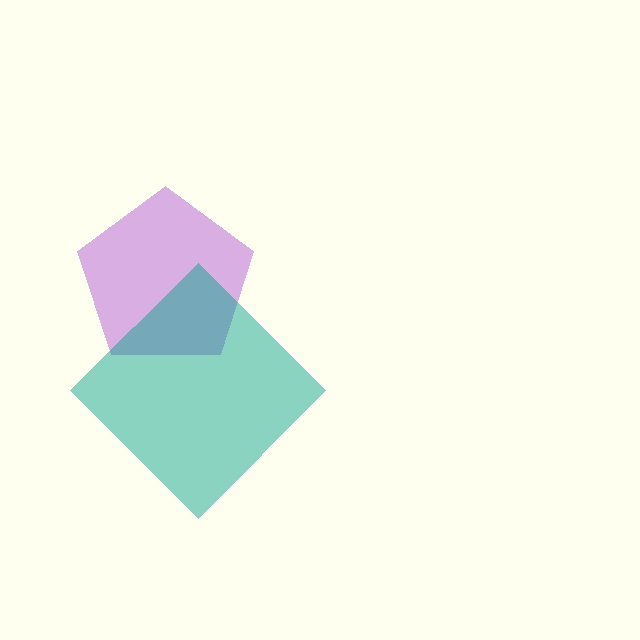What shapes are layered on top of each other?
The layered shapes are: a purple pentagon, a teal diamond.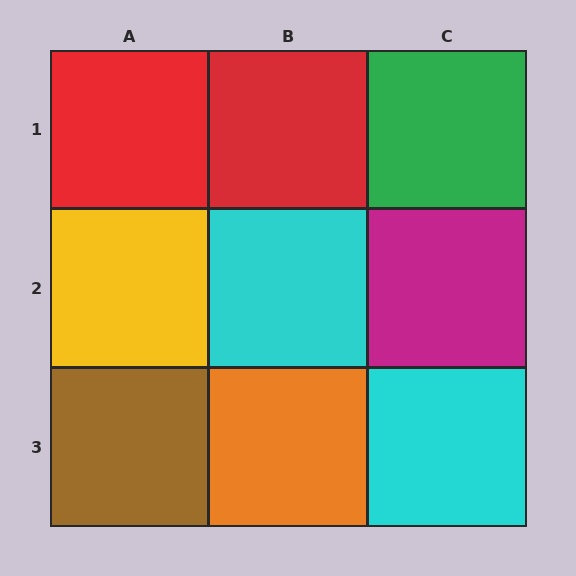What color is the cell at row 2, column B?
Cyan.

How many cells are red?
2 cells are red.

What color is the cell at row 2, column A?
Yellow.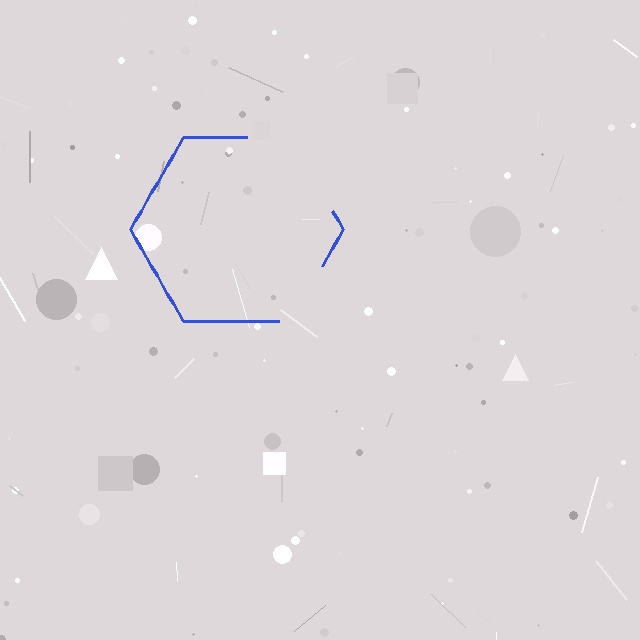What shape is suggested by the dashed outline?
The dashed outline suggests a hexagon.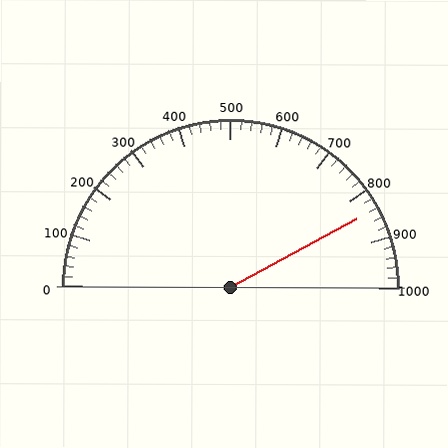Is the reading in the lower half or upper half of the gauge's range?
The reading is in the upper half of the range (0 to 1000).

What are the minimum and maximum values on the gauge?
The gauge ranges from 0 to 1000.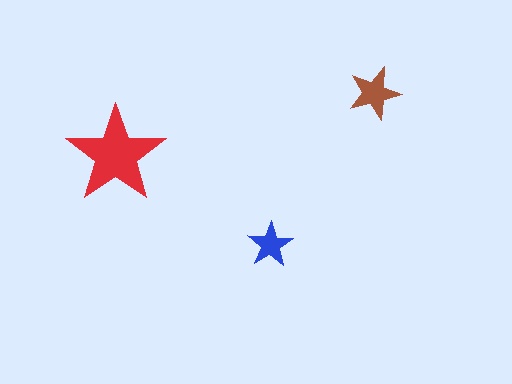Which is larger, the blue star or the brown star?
The brown one.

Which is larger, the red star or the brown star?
The red one.